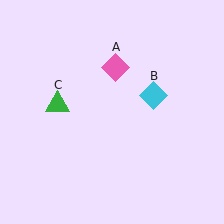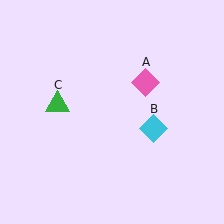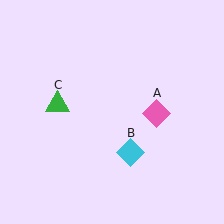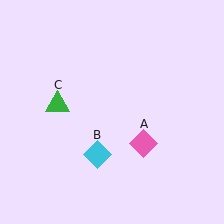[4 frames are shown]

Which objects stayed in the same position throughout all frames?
Green triangle (object C) remained stationary.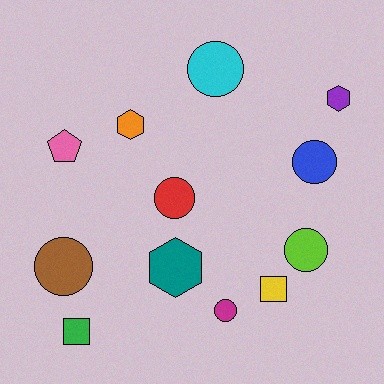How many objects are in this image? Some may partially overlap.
There are 12 objects.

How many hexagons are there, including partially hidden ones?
There are 3 hexagons.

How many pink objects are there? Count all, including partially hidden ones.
There is 1 pink object.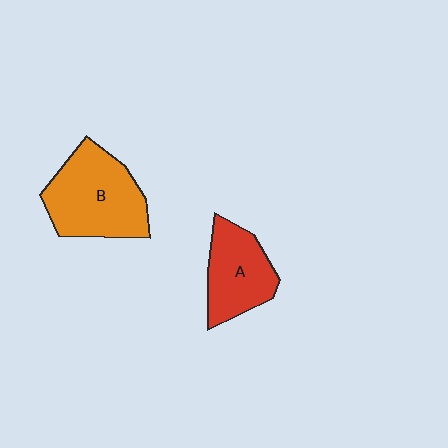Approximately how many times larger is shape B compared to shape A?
Approximately 1.4 times.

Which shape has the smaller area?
Shape A (red).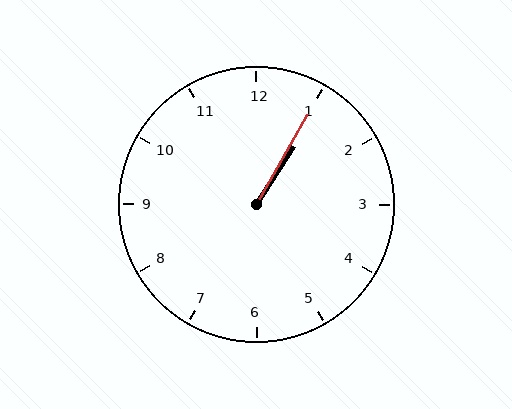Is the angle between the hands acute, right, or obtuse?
It is acute.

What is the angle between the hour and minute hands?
Approximately 2 degrees.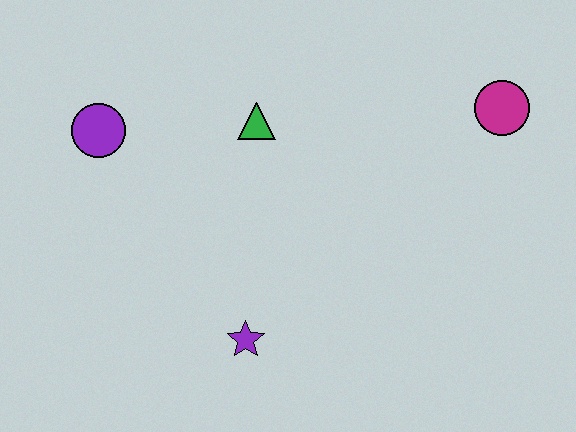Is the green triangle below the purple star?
No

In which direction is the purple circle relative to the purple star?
The purple circle is above the purple star.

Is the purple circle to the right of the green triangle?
No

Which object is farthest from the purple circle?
The magenta circle is farthest from the purple circle.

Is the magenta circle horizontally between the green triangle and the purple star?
No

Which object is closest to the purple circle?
The green triangle is closest to the purple circle.